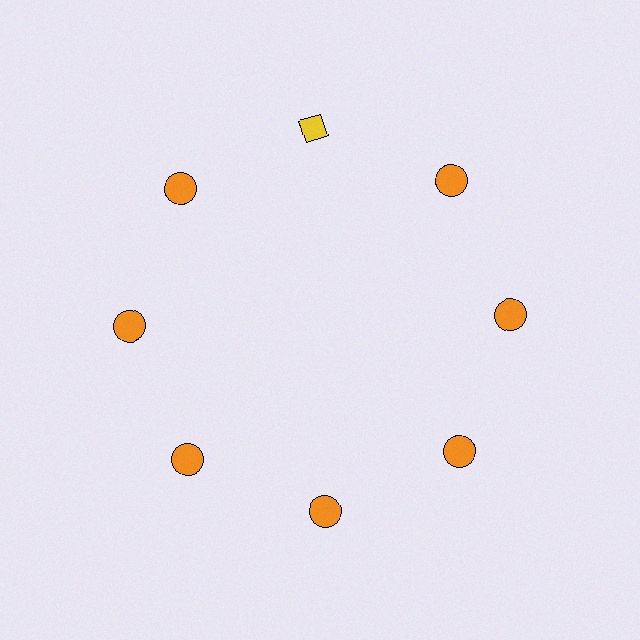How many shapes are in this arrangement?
There are 8 shapes arranged in a ring pattern.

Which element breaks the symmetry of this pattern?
The yellow diamond at roughly the 12 o'clock position breaks the symmetry. All other shapes are orange circles.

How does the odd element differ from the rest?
It differs in both color (yellow instead of orange) and shape (diamond instead of circle).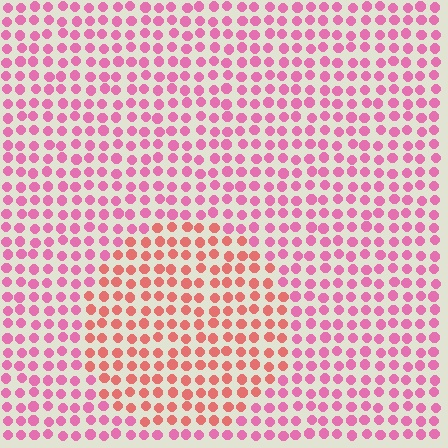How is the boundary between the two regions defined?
The boundary is defined purely by a slight shift in hue (about 35 degrees). Spacing, size, and orientation are identical on both sides.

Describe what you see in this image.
The image is filled with small pink elements in a uniform arrangement. A circle-shaped region is visible where the elements are tinted to a slightly different hue, forming a subtle color boundary.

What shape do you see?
I see a circle.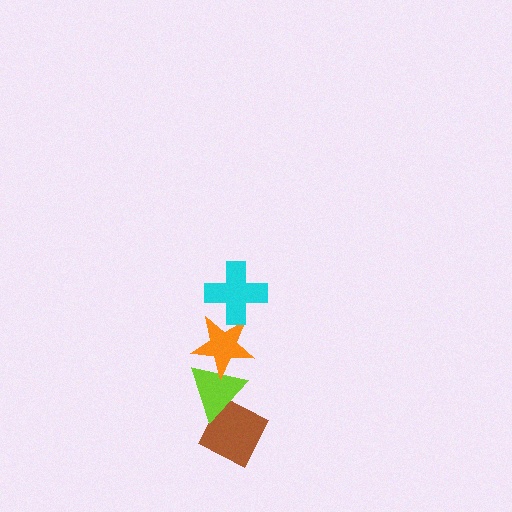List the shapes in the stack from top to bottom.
From top to bottom: the cyan cross, the orange star, the lime triangle, the brown diamond.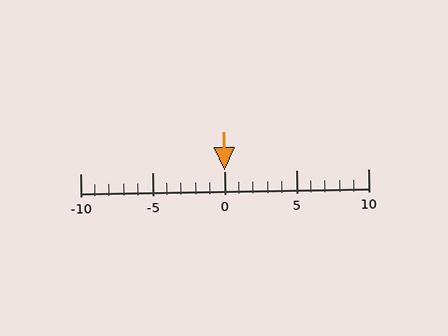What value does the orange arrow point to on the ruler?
The orange arrow points to approximately 0.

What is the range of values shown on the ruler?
The ruler shows values from -10 to 10.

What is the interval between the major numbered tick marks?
The major tick marks are spaced 5 units apart.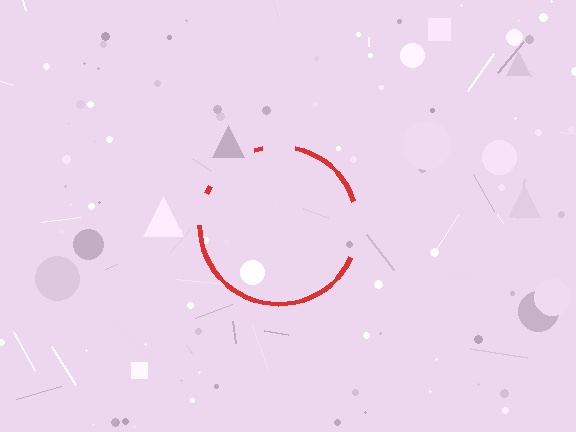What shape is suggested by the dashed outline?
The dashed outline suggests a circle.